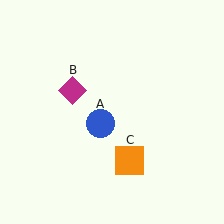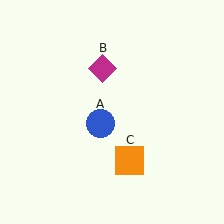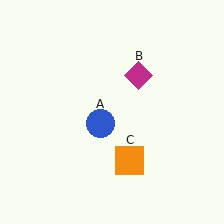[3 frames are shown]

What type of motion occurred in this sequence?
The magenta diamond (object B) rotated clockwise around the center of the scene.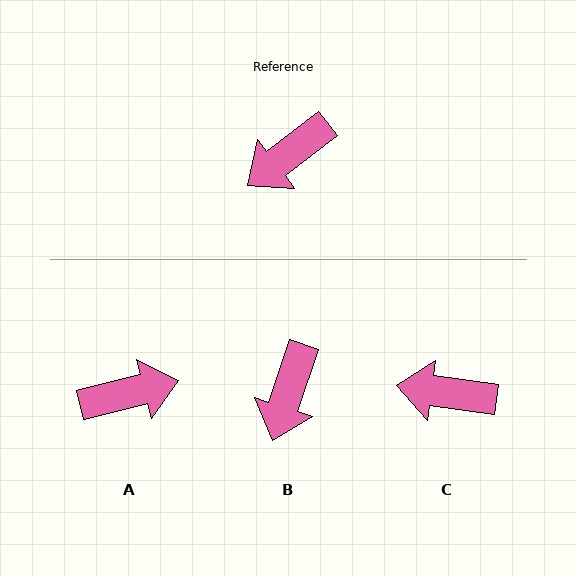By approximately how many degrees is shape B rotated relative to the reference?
Approximately 34 degrees counter-clockwise.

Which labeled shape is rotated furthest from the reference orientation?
A, about 156 degrees away.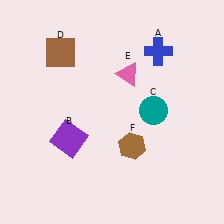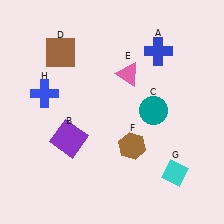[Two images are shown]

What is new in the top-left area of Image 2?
A blue cross (H) was added in the top-left area of Image 2.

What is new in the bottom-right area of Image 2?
A cyan diamond (G) was added in the bottom-right area of Image 2.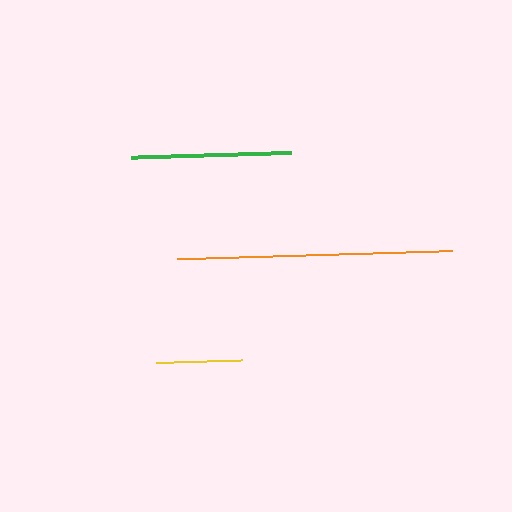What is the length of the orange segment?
The orange segment is approximately 275 pixels long.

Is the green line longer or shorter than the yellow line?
The green line is longer than the yellow line.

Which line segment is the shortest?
The yellow line is the shortest at approximately 86 pixels.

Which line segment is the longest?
The orange line is the longest at approximately 275 pixels.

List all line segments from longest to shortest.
From longest to shortest: orange, green, yellow.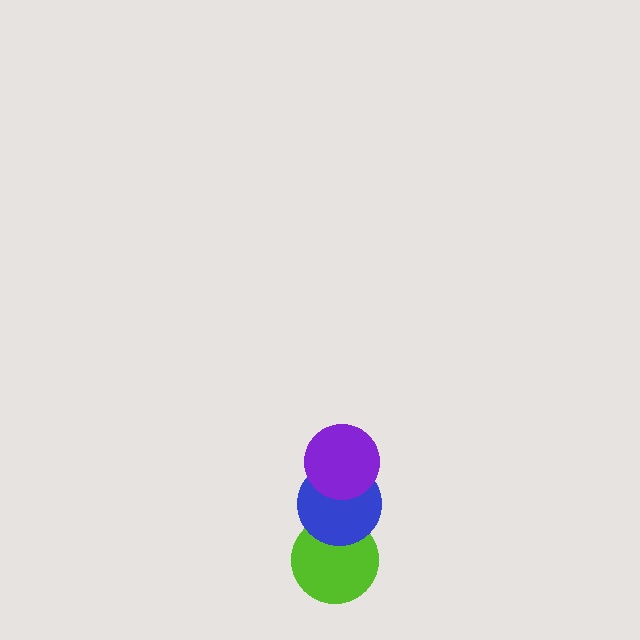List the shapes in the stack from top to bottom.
From top to bottom: the purple circle, the blue circle, the lime circle.